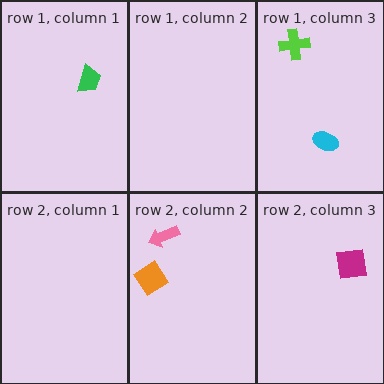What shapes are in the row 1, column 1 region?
The green trapezoid.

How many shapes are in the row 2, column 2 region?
2.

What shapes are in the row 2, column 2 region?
The pink arrow, the orange diamond.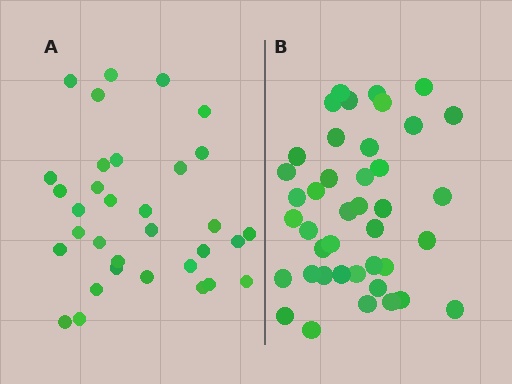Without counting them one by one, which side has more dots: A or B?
Region B (the right region) has more dots.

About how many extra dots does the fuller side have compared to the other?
Region B has roughly 8 or so more dots than region A.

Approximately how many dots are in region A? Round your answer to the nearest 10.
About 30 dots. (The exact count is 33, which rounds to 30.)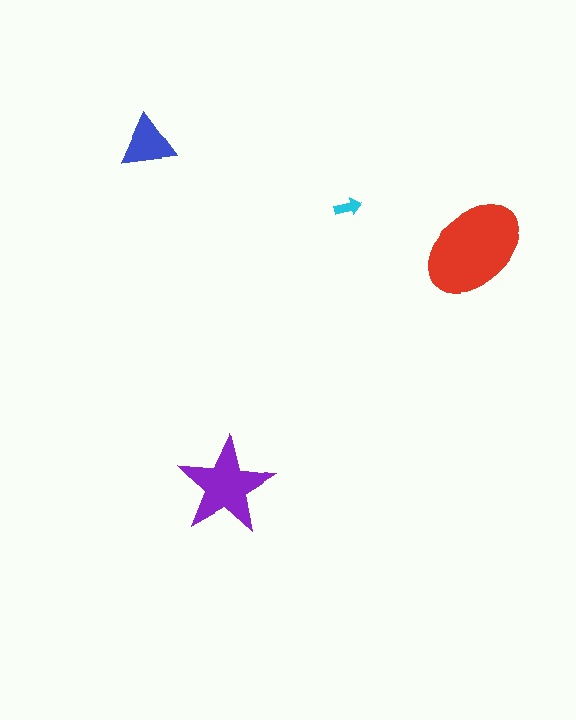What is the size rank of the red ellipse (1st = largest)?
1st.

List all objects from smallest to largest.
The cyan arrow, the blue triangle, the purple star, the red ellipse.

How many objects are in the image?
There are 4 objects in the image.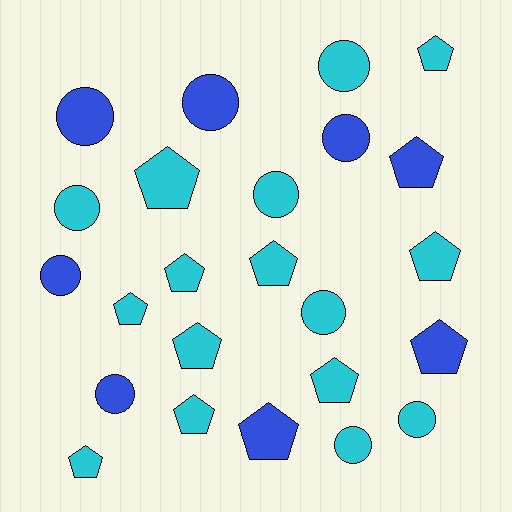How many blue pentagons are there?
There are 3 blue pentagons.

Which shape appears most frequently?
Pentagon, with 13 objects.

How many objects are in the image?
There are 24 objects.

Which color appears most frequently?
Cyan, with 16 objects.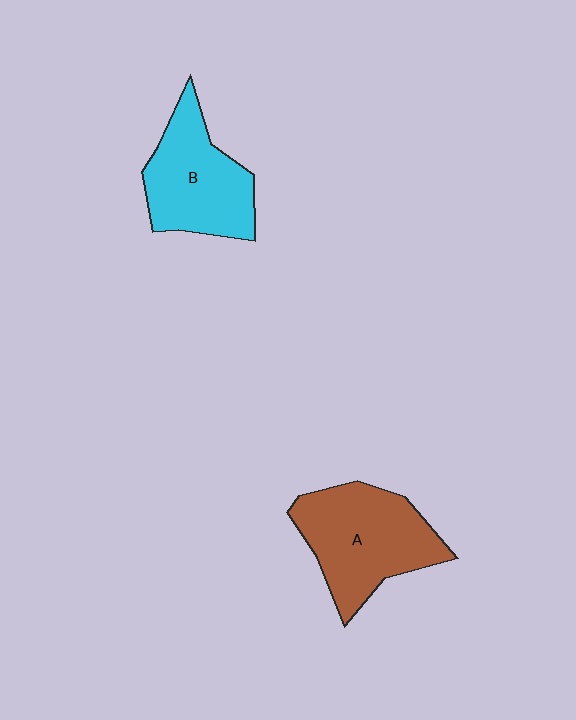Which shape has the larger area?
Shape A (brown).